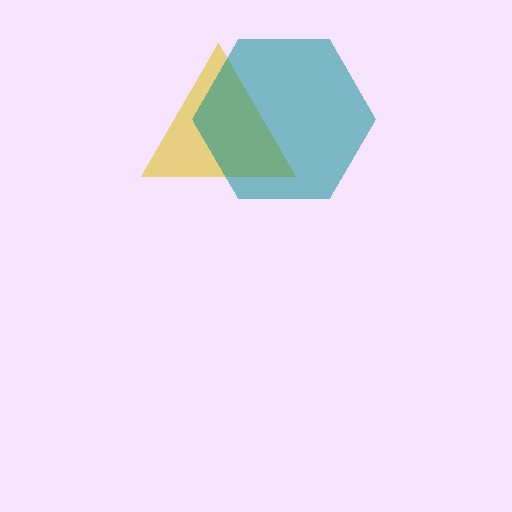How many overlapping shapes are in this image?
There are 2 overlapping shapes in the image.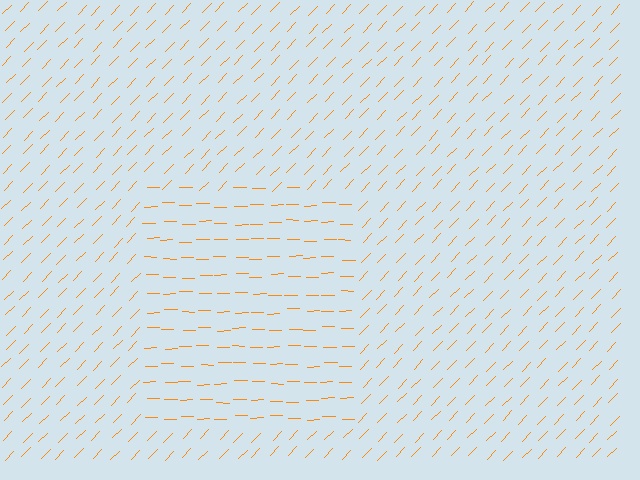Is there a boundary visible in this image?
Yes, there is a texture boundary formed by a change in line orientation.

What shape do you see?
I see a rectangle.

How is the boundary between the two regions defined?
The boundary is defined purely by a change in line orientation (approximately 45 degrees difference). All lines are the same color and thickness.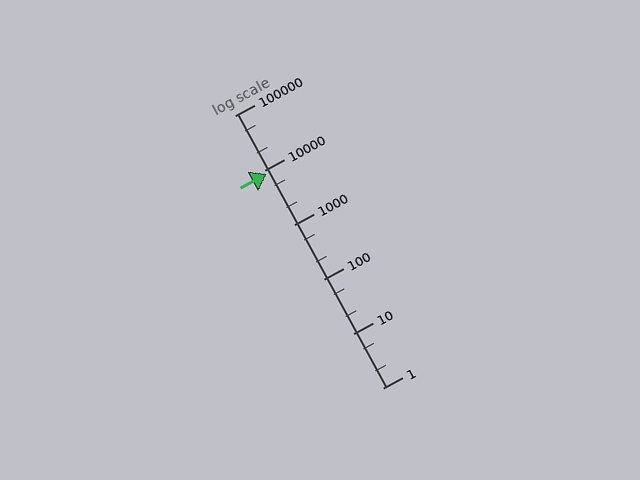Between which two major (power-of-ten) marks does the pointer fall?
The pointer is between 1000 and 10000.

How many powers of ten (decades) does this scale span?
The scale spans 5 decades, from 1 to 100000.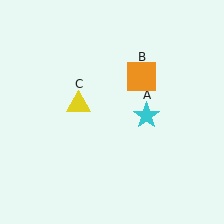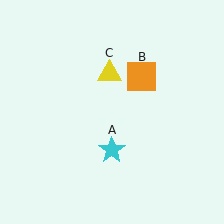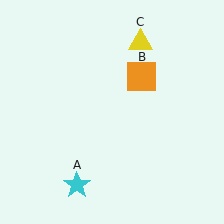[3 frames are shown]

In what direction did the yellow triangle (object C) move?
The yellow triangle (object C) moved up and to the right.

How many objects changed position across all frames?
2 objects changed position: cyan star (object A), yellow triangle (object C).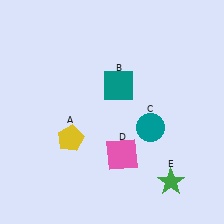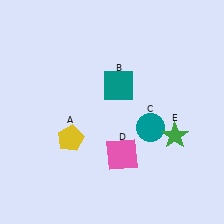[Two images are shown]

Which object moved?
The green star (E) moved up.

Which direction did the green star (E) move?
The green star (E) moved up.